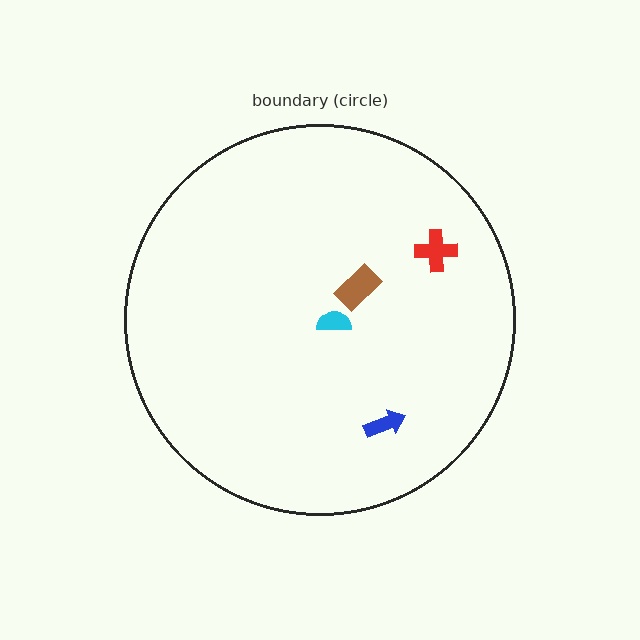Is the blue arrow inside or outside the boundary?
Inside.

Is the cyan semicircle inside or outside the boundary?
Inside.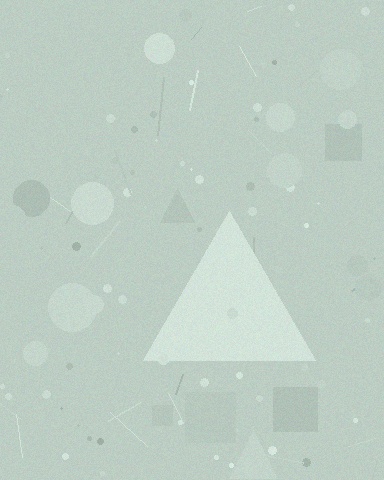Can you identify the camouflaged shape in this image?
The camouflaged shape is a triangle.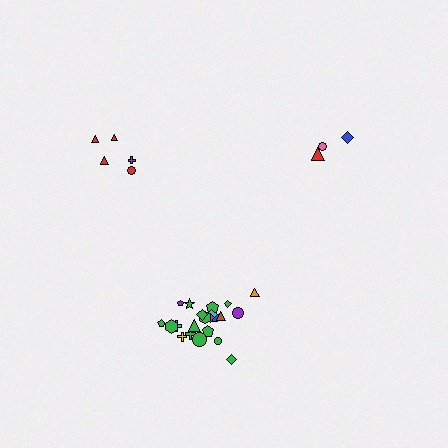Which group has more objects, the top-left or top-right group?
The top-left group.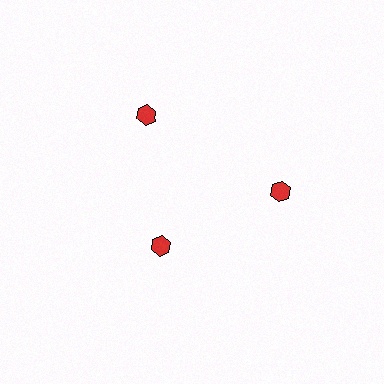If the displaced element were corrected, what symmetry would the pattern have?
It would have 3-fold rotational symmetry — the pattern would map onto itself every 120 degrees.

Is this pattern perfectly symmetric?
No. The 3 red hexagons are arranged in a ring, but one element near the 7 o'clock position is pulled inward toward the center, breaking the 3-fold rotational symmetry.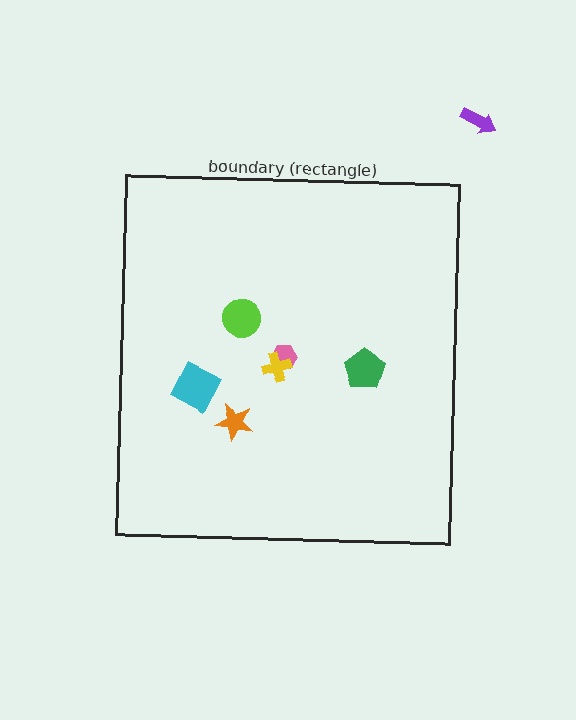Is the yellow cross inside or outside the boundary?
Inside.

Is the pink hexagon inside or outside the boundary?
Inside.